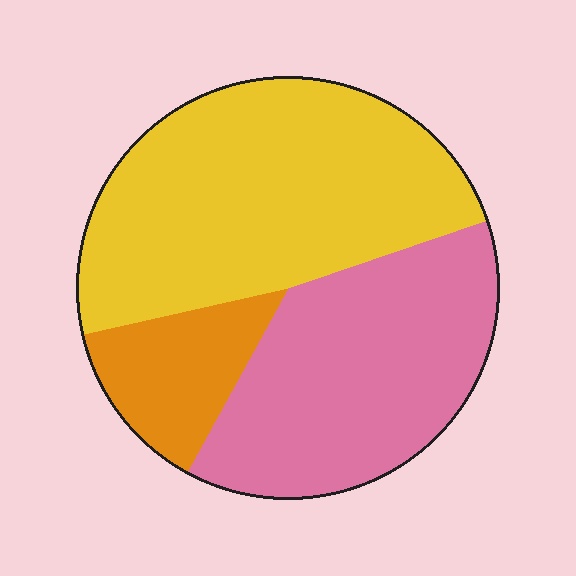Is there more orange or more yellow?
Yellow.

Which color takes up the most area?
Yellow, at roughly 50%.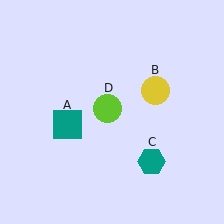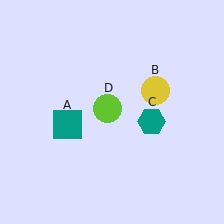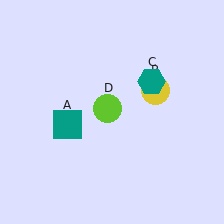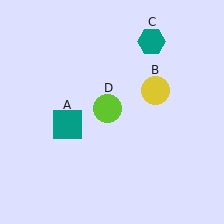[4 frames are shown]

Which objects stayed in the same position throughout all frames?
Teal square (object A) and yellow circle (object B) and lime circle (object D) remained stationary.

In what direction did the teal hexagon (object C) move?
The teal hexagon (object C) moved up.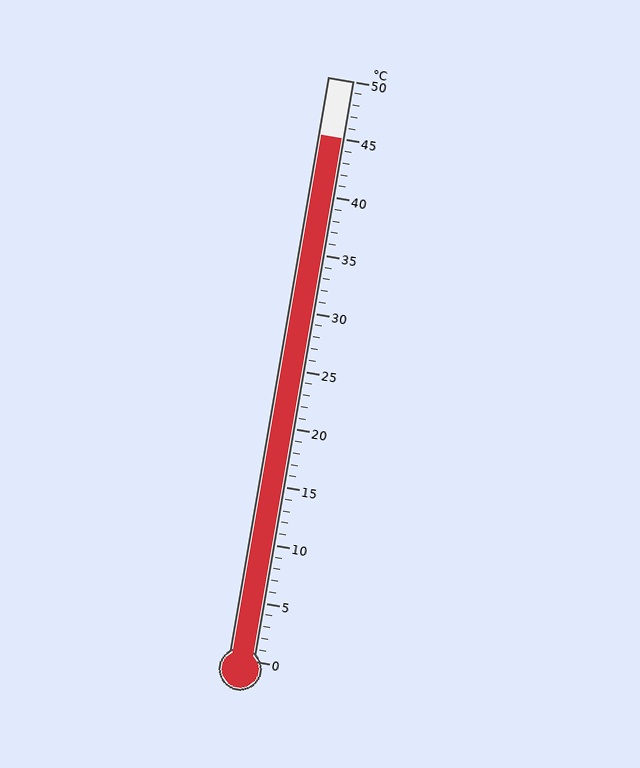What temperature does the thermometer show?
The thermometer shows approximately 45°C.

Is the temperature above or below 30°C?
The temperature is above 30°C.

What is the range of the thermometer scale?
The thermometer scale ranges from 0°C to 50°C.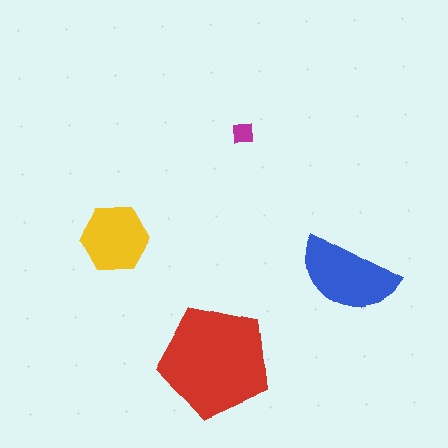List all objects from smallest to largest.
The magenta square, the yellow hexagon, the blue semicircle, the red pentagon.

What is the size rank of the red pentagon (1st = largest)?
1st.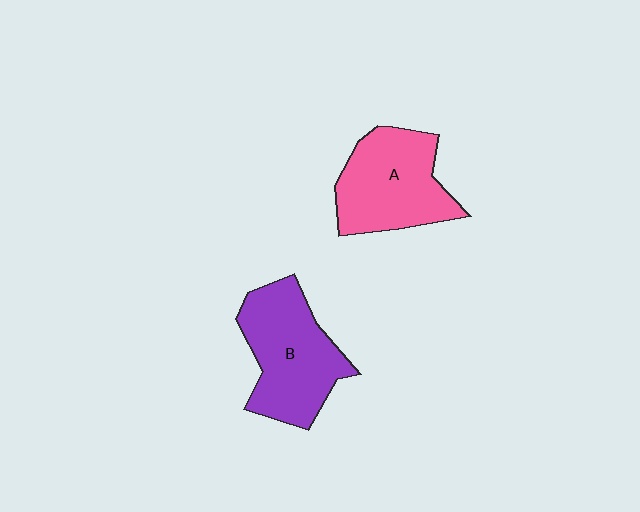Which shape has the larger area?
Shape B (purple).